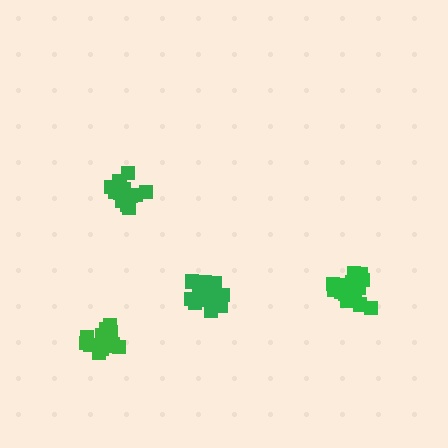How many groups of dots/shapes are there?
There are 4 groups.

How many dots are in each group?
Group 1: 19 dots, Group 2: 19 dots, Group 3: 15 dots, Group 4: 13 dots (66 total).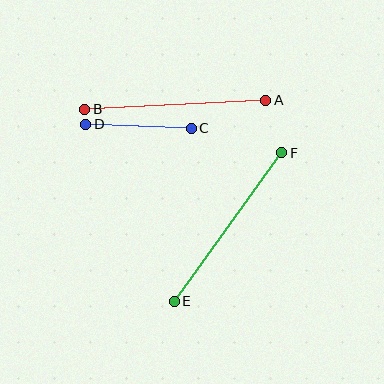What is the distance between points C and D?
The distance is approximately 105 pixels.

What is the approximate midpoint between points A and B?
The midpoint is at approximately (175, 105) pixels.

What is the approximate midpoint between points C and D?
The midpoint is at approximately (138, 126) pixels.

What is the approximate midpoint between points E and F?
The midpoint is at approximately (228, 227) pixels.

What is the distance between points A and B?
The distance is approximately 181 pixels.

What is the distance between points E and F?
The distance is approximately 183 pixels.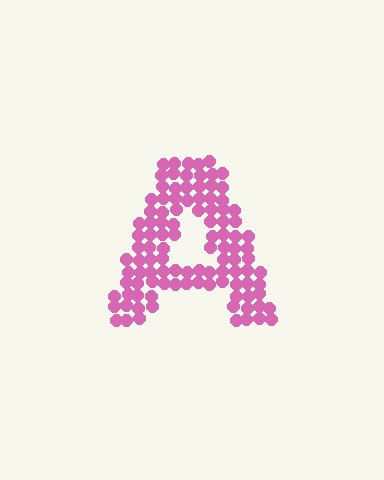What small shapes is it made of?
It is made of small circles.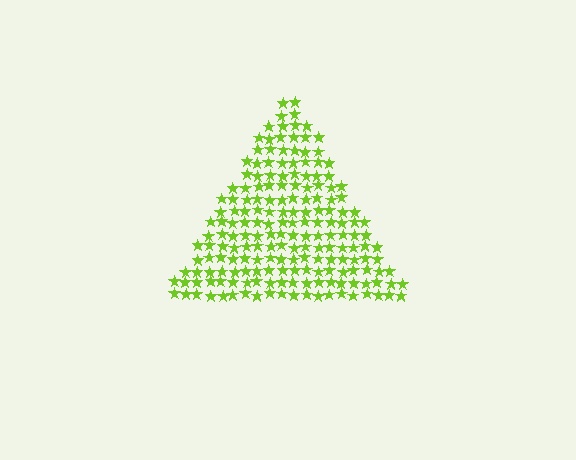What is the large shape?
The large shape is a triangle.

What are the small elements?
The small elements are stars.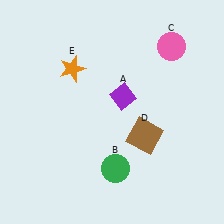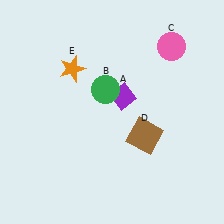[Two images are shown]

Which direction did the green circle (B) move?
The green circle (B) moved up.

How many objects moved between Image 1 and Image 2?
1 object moved between the two images.